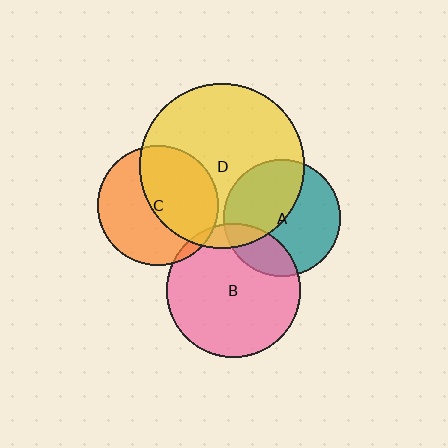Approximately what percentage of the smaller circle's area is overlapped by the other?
Approximately 5%.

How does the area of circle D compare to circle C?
Approximately 1.9 times.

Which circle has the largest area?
Circle D (yellow).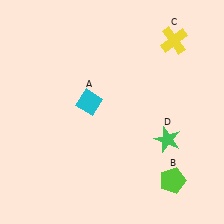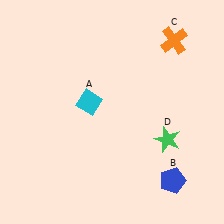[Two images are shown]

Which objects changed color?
B changed from lime to blue. C changed from yellow to orange.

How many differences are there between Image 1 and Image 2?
There are 2 differences between the two images.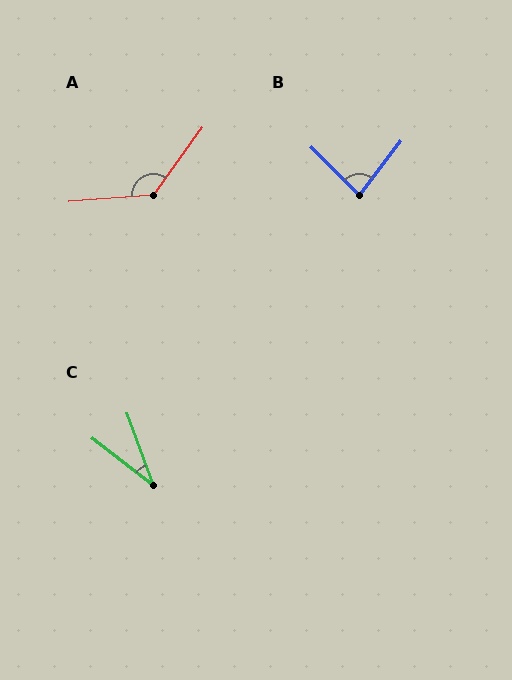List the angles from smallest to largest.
C (32°), B (82°), A (130°).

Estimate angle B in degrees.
Approximately 82 degrees.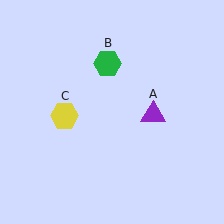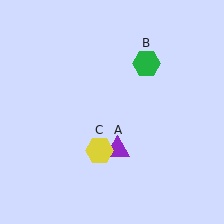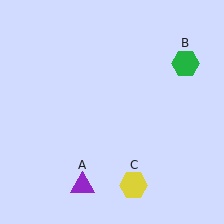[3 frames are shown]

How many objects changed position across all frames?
3 objects changed position: purple triangle (object A), green hexagon (object B), yellow hexagon (object C).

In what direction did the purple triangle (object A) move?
The purple triangle (object A) moved down and to the left.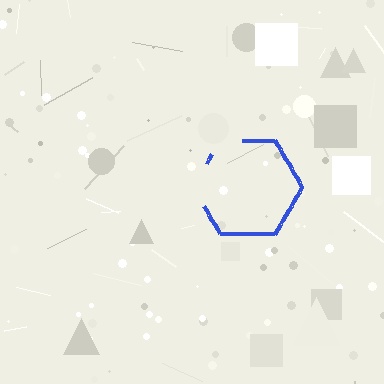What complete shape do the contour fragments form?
The contour fragments form a hexagon.